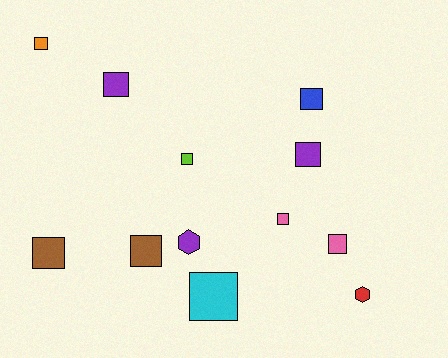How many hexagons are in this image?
There are 2 hexagons.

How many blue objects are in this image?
There is 1 blue object.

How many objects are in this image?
There are 12 objects.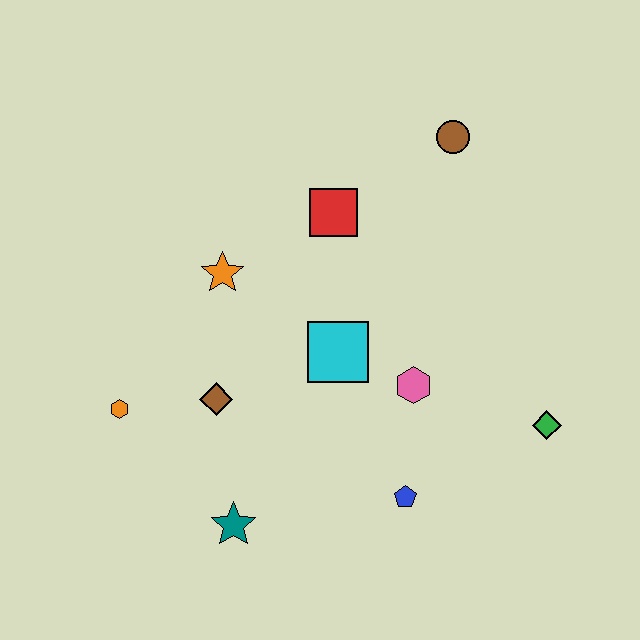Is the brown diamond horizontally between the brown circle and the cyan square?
No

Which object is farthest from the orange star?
The green diamond is farthest from the orange star.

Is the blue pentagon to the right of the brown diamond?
Yes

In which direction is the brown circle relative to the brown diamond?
The brown circle is above the brown diamond.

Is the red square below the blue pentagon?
No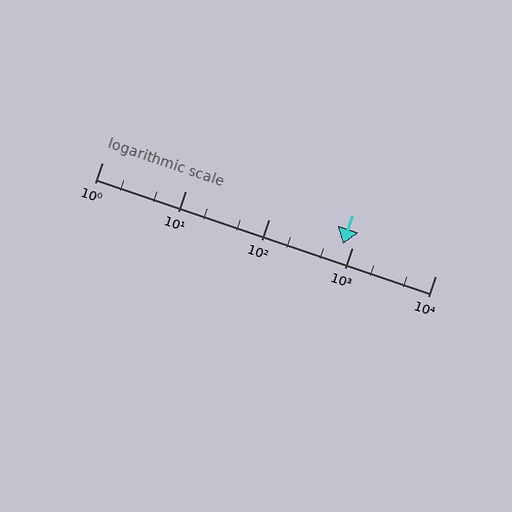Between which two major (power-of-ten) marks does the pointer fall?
The pointer is between 100 and 1000.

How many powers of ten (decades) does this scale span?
The scale spans 4 decades, from 1 to 10000.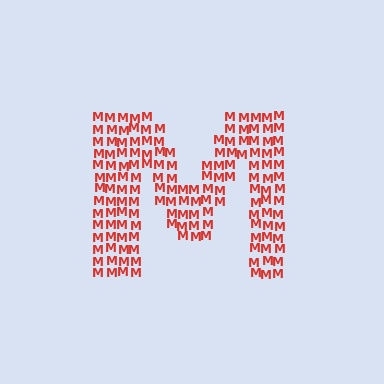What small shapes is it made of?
It is made of small letter M's.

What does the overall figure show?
The overall figure shows the letter M.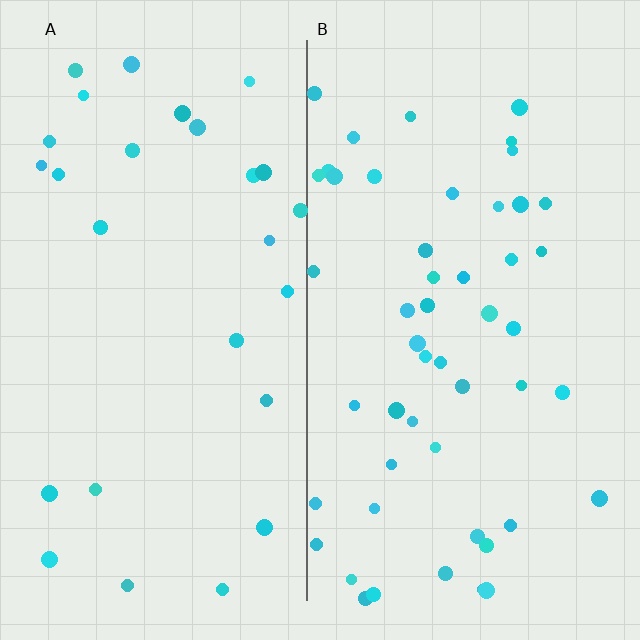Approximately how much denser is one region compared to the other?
Approximately 1.7× — region B over region A.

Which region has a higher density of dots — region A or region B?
B (the right).